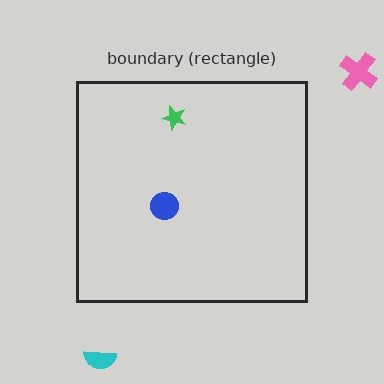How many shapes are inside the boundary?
2 inside, 2 outside.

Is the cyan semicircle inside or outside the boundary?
Outside.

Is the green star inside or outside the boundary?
Inside.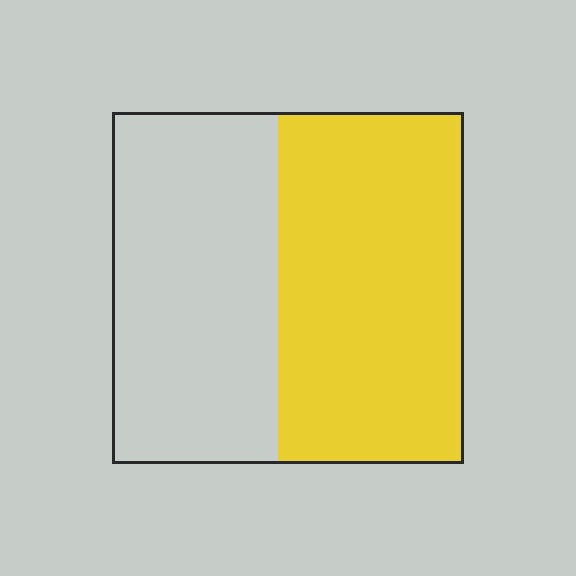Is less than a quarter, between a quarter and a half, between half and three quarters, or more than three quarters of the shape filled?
Between half and three quarters.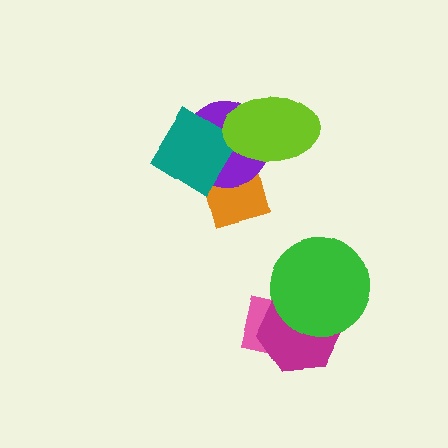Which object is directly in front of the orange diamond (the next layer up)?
The purple circle is directly in front of the orange diamond.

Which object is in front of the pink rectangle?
The magenta hexagon is in front of the pink rectangle.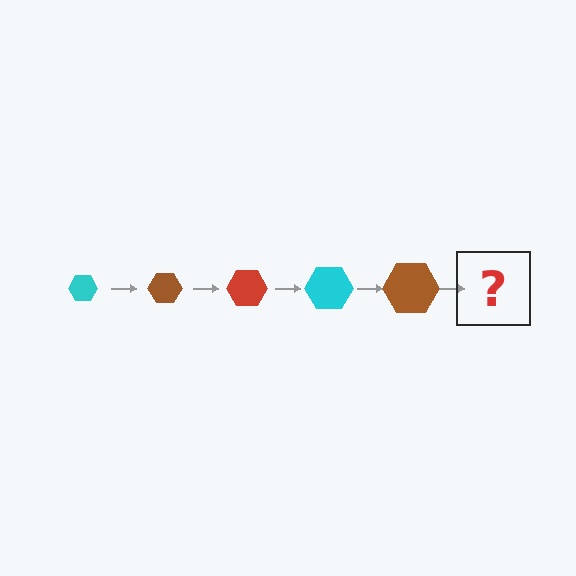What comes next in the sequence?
The next element should be a red hexagon, larger than the previous one.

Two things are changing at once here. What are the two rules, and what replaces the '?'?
The two rules are that the hexagon grows larger each step and the color cycles through cyan, brown, and red. The '?' should be a red hexagon, larger than the previous one.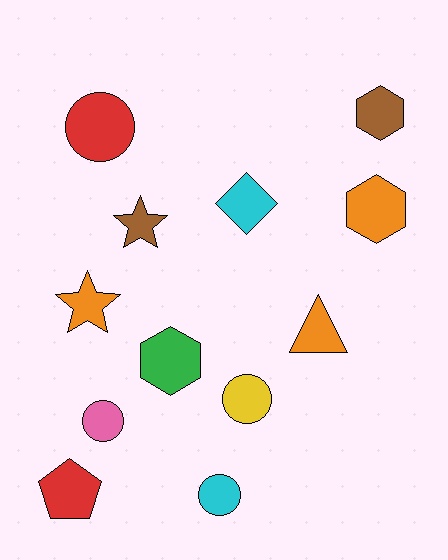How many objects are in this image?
There are 12 objects.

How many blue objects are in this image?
There are no blue objects.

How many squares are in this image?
There are no squares.